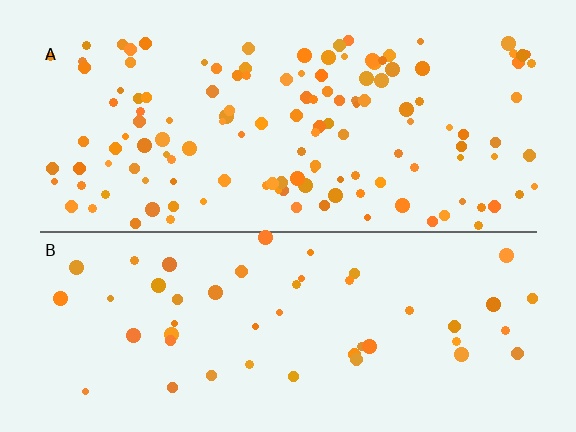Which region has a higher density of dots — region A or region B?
A (the top).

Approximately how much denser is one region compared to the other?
Approximately 2.7× — region A over region B.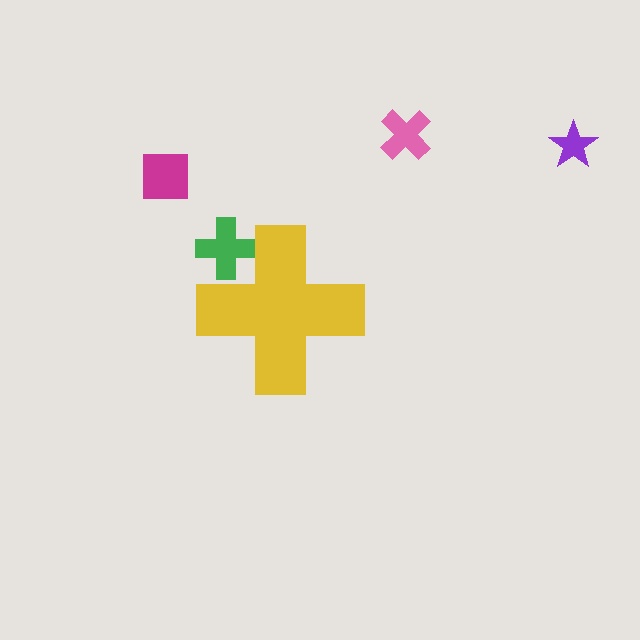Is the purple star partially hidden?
No, the purple star is fully visible.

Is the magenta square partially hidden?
No, the magenta square is fully visible.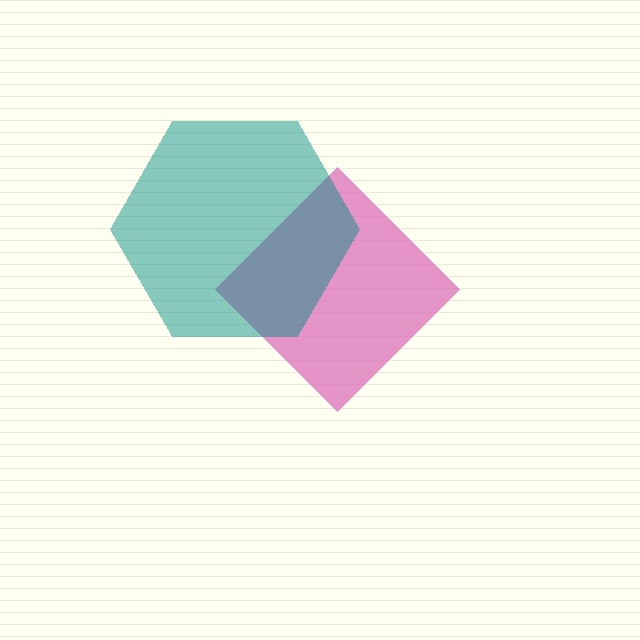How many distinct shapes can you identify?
There are 2 distinct shapes: a pink diamond, a teal hexagon.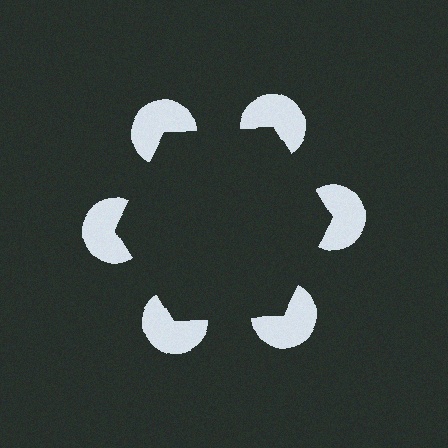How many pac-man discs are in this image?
There are 6 — one at each vertex of the illusory hexagon.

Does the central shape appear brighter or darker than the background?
It typically appears slightly darker than the background, even though no actual brightness change is drawn.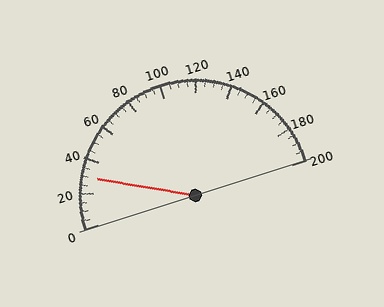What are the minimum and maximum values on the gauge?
The gauge ranges from 0 to 200.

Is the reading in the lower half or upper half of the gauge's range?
The reading is in the lower half of the range (0 to 200).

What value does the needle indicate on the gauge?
The needle indicates approximately 30.